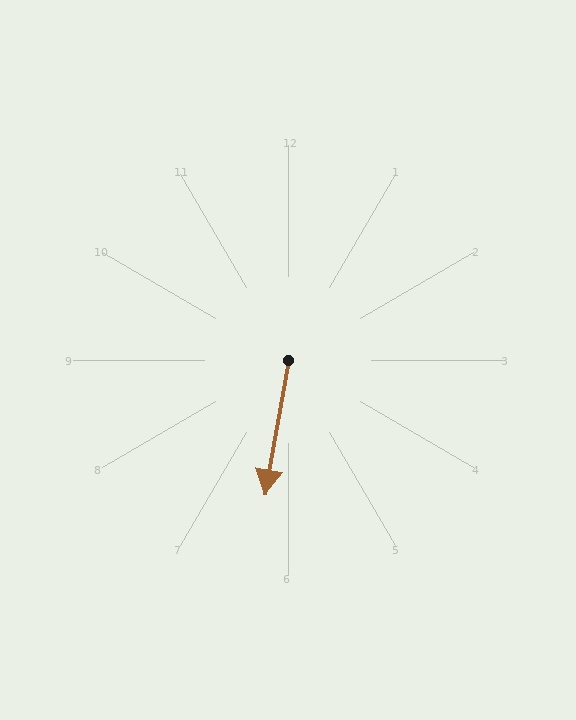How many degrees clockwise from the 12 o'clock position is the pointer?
Approximately 190 degrees.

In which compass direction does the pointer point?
South.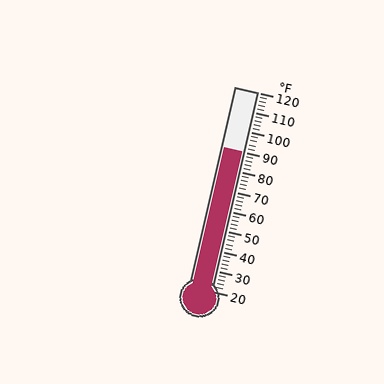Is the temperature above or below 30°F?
The temperature is above 30°F.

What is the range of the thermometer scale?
The thermometer scale ranges from 20°F to 120°F.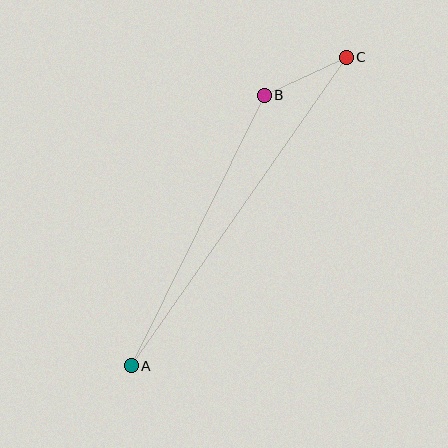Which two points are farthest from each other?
Points A and C are farthest from each other.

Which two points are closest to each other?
Points B and C are closest to each other.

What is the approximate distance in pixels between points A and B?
The distance between A and B is approximately 301 pixels.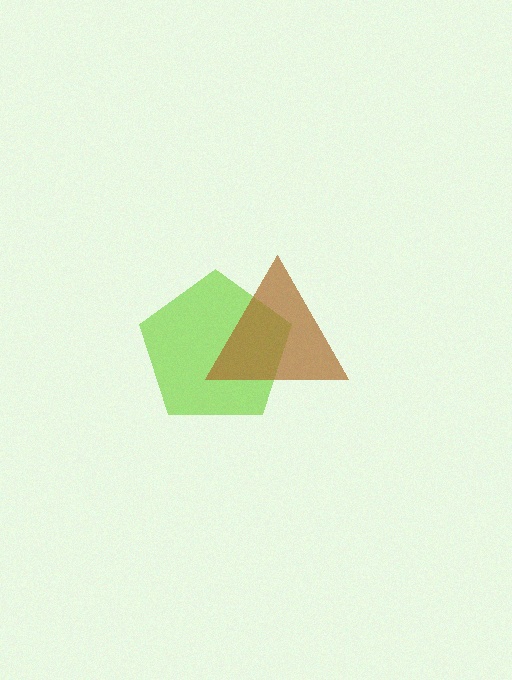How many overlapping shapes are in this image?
There are 2 overlapping shapes in the image.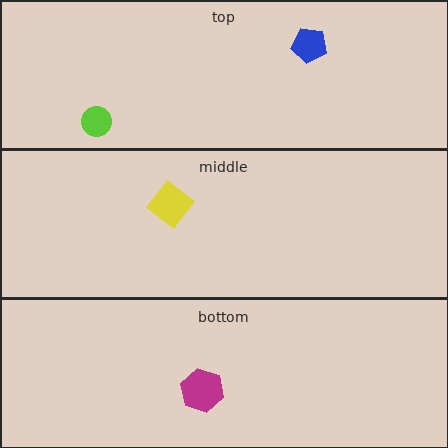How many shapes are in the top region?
2.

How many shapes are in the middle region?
1.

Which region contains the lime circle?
The top region.